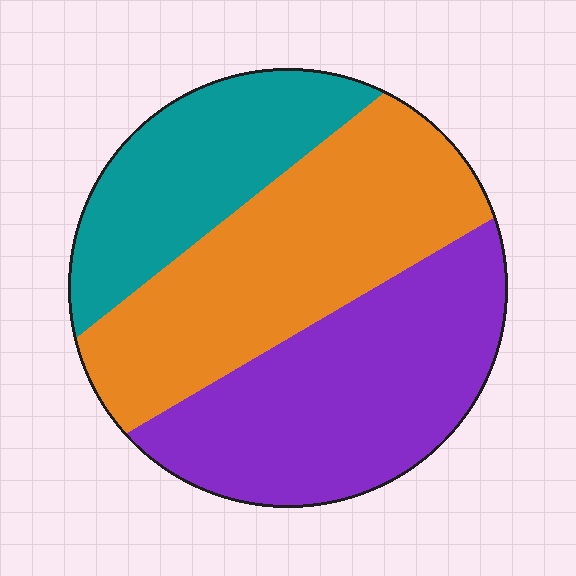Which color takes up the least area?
Teal, at roughly 25%.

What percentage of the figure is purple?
Purple takes up about three eighths (3/8) of the figure.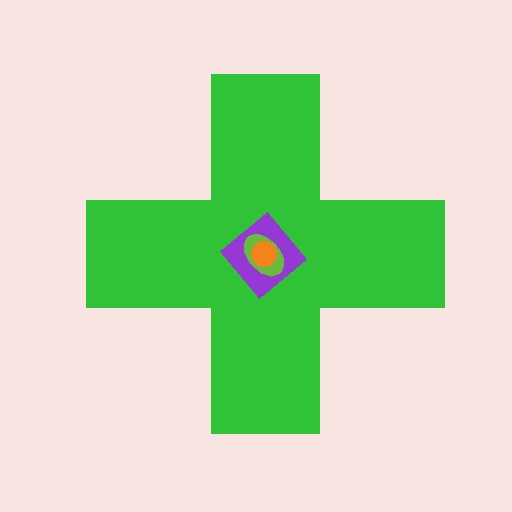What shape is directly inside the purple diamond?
The lime ellipse.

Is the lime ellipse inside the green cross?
Yes.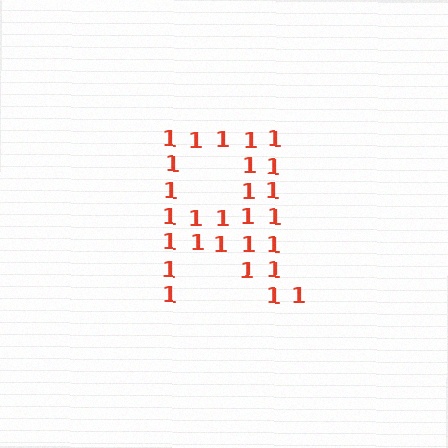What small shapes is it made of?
It is made of small digit 1's.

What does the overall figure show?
The overall figure shows the letter R.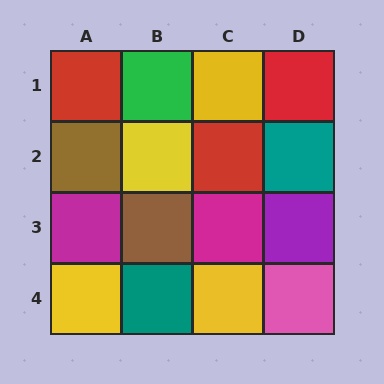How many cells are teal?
2 cells are teal.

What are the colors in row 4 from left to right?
Yellow, teal, yellow, pink.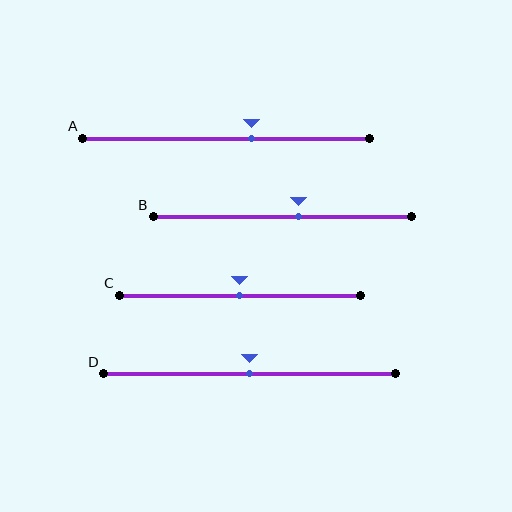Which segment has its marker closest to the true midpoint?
Segment C has its marker closest to the true midpoint.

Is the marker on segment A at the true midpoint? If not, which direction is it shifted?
No, the marker on segment A is shifted to the right by about 9% of the segment length.